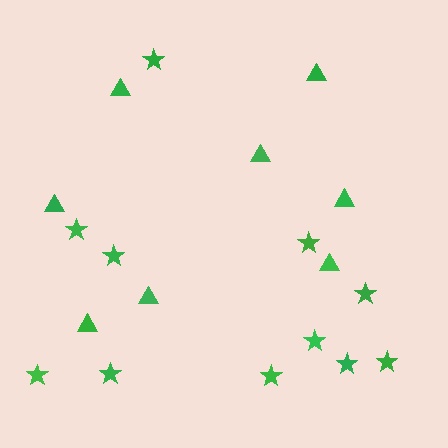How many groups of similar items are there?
There are 2 groups: one group of triangles (8) and one group of stars (11).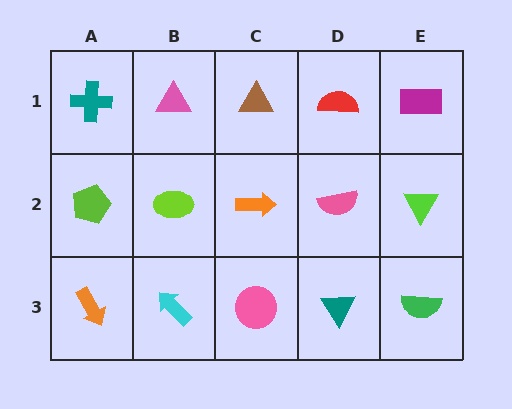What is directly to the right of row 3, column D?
A green semicircle.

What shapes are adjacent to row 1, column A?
A lime pentagon (row 2, column A), a pink triangle (row 1, column B).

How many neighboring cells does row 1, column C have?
3.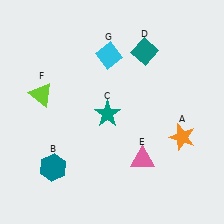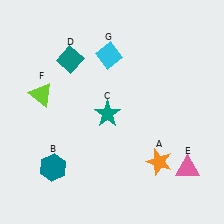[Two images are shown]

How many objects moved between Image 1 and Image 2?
3 objects moved between the two images.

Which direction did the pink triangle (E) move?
The pink triangle (E) moved right.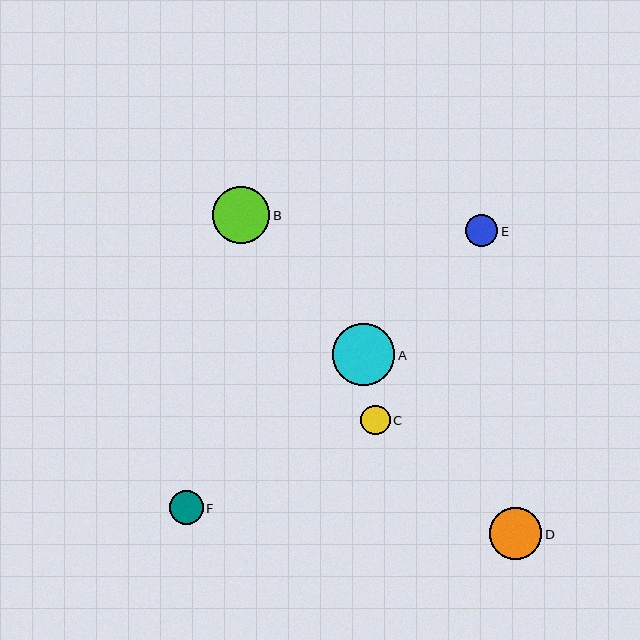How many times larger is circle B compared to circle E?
Circle B is approximately 1.8 times the size of circle E.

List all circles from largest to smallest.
From largest to smallest: A, B, D, F, E, C.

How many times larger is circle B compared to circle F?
Circle B is approximately 1.7 times the size of circle F.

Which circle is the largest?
Circle A is the largest with a size of approximately 62 pixels.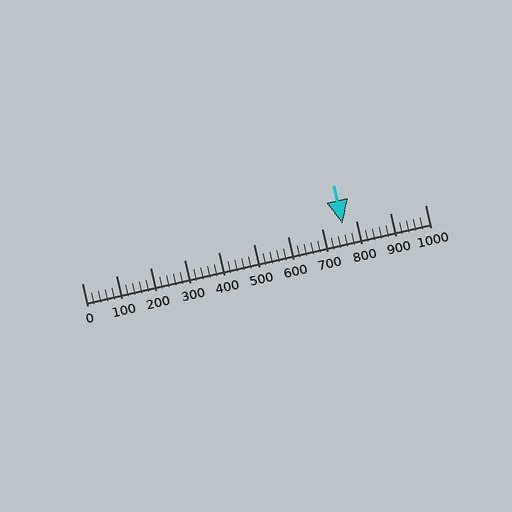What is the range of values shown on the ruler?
The ruler shows values from 0 to 1000.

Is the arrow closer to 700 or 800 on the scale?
The arrow is closer to 800.